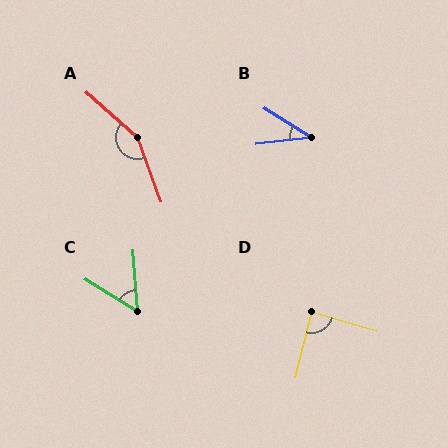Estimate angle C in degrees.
Approximately 54 degrees.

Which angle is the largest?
A, at approximately 151 degrees.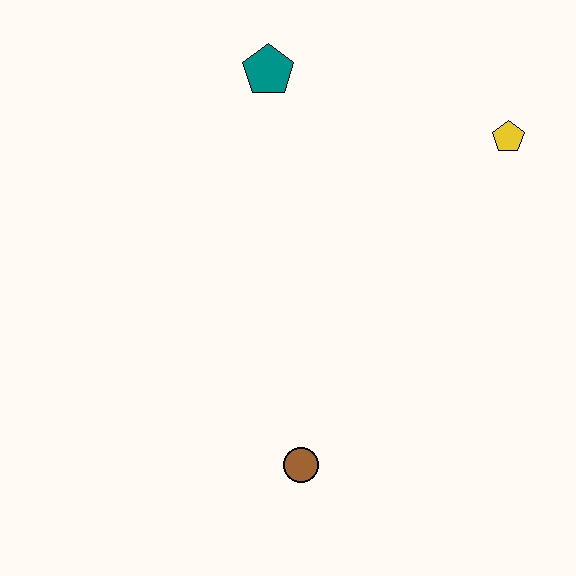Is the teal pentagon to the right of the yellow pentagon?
No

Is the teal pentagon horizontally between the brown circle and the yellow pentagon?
No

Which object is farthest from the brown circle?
The teal pentagon is farthest from the brown circle.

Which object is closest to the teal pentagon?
The yellow pentagon is closest to the teal pentagon.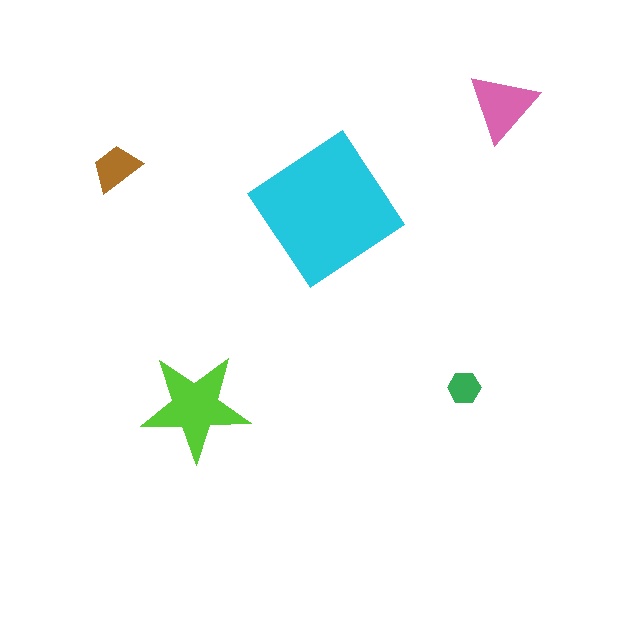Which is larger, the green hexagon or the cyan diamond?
The cyan diamond.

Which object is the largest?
The cyan diamond.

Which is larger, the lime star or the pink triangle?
The lime star.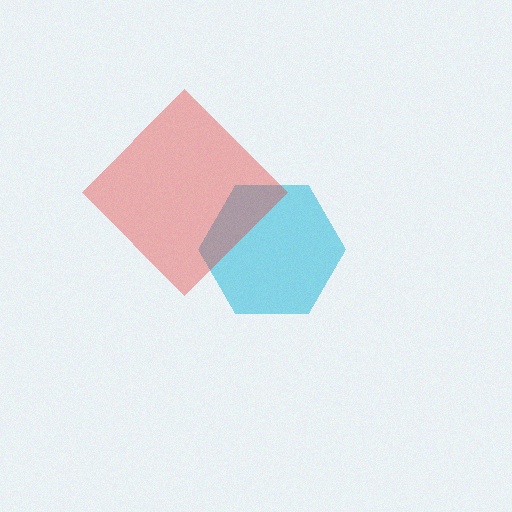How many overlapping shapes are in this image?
There are 2 overlapping shapes in the image.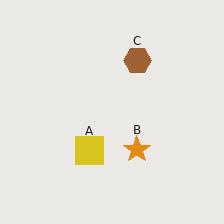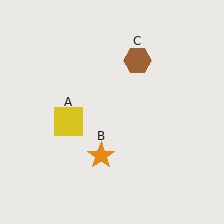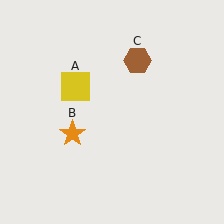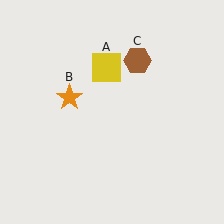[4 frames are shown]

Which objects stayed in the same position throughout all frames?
Brown hexagon (object C) remained stationary.